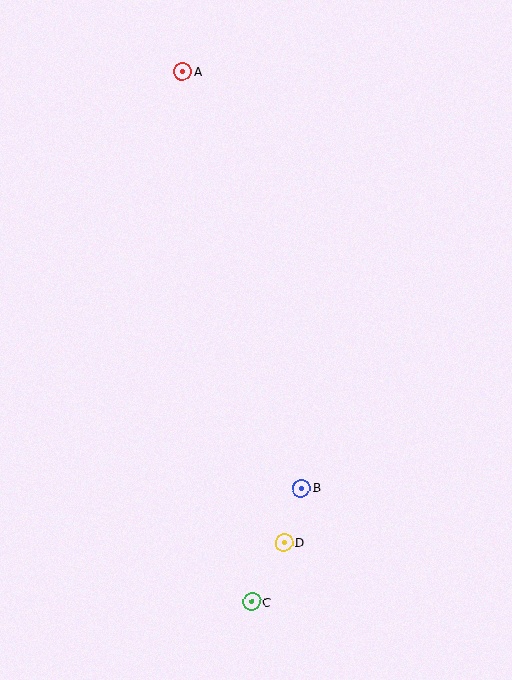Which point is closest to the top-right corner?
Point A is closest to the top-right corner.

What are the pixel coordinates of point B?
Point B is at (301, 488).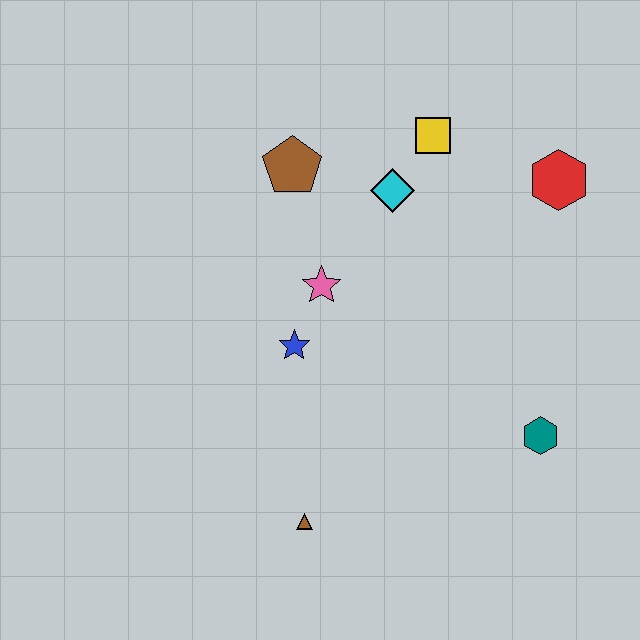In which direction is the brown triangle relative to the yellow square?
The brown triangle is below the yellow square.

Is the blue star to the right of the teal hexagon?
No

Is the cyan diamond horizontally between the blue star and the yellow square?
Yes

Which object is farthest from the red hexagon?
The brown triangle is farthest from the red hexagon.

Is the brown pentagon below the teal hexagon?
No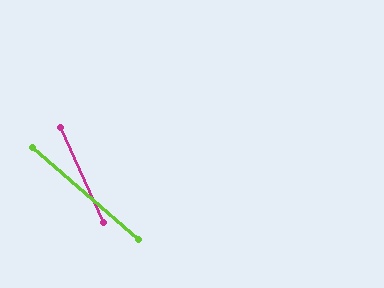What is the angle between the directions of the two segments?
Approximately 24 degrees.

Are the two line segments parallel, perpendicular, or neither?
Neither parallel nor perpendicular — they differ by about 24°.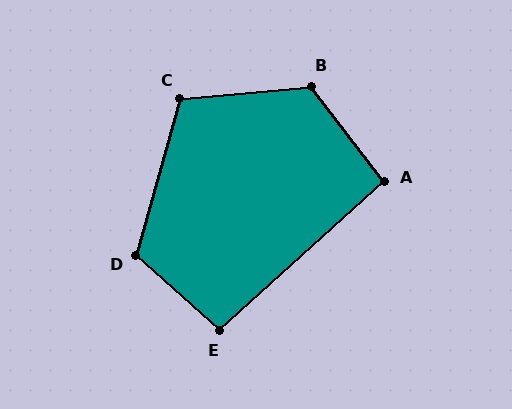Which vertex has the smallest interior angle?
A, at approximately 95 degrees.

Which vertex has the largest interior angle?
B, at approximately 122 degrees.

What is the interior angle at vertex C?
Approximately 111 degrees (obtuse).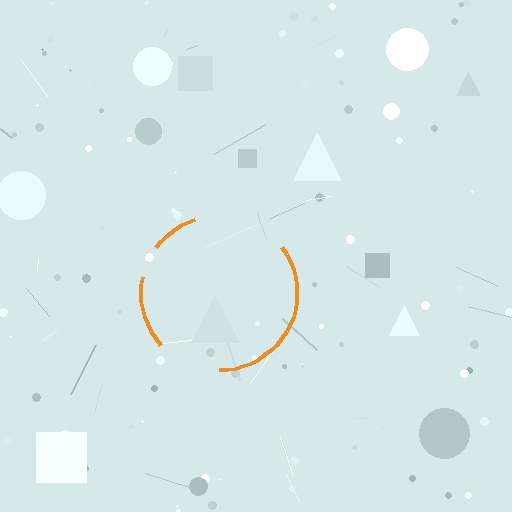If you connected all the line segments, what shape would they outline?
They would outline a circle.